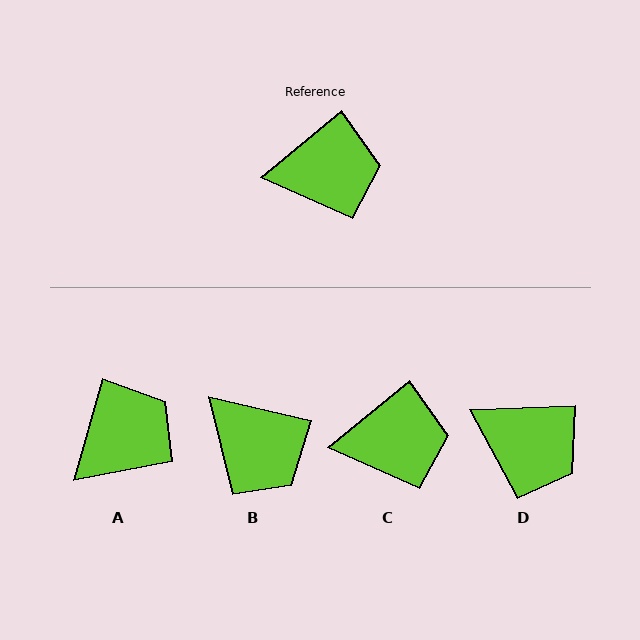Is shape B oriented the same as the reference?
No, it is off by about 53 degrees.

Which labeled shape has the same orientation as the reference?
C.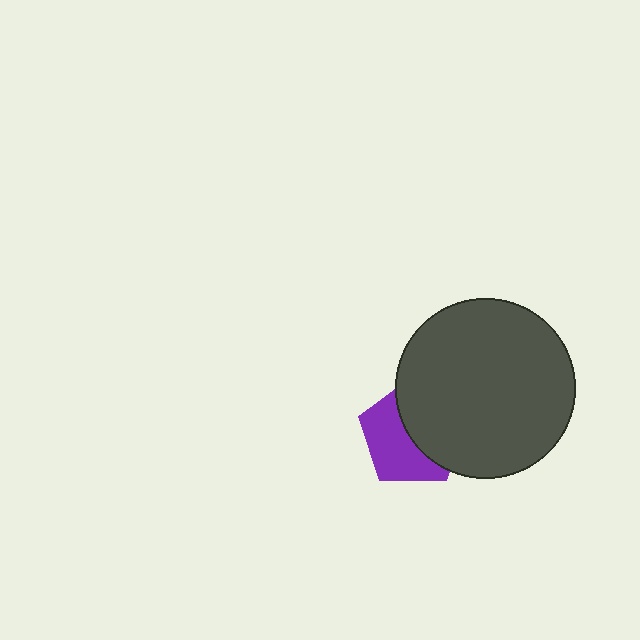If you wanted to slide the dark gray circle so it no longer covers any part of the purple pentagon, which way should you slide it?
Slide it right — that is the most direct way to separate the two shapes.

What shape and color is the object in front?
The object in front is a dark gray circle.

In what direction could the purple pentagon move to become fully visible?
The purple pentagon could move left. That would shift it out from behind the dark gray circle entirely.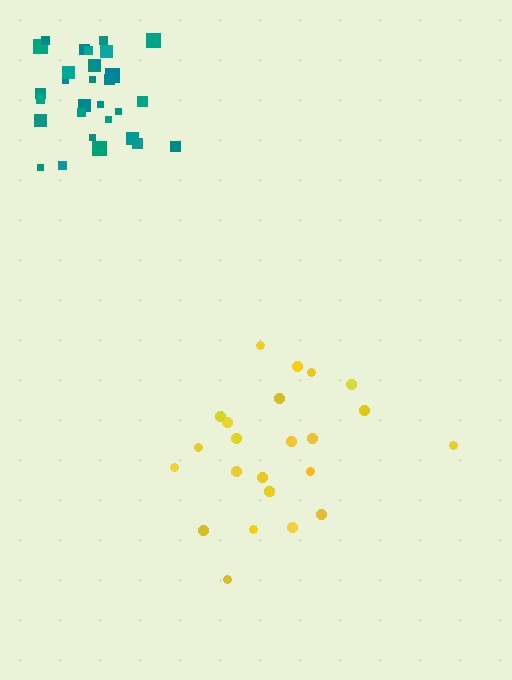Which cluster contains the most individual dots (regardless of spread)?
Teal (31).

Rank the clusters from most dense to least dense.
teal, yellow.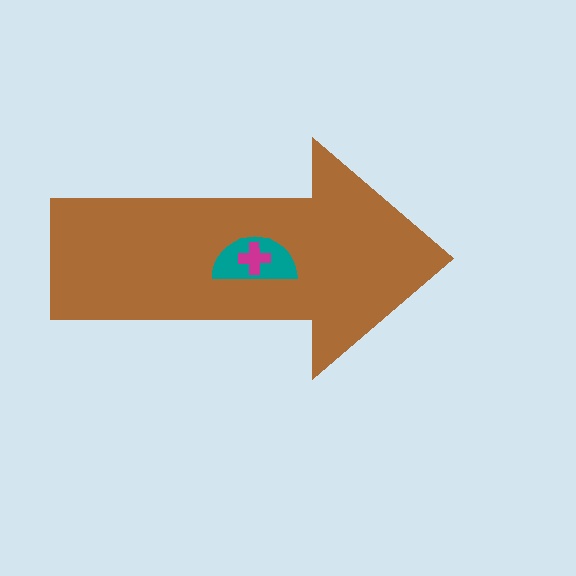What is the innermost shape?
The magenta cross.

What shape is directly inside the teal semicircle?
The magenta cross.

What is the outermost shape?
The brown arrow.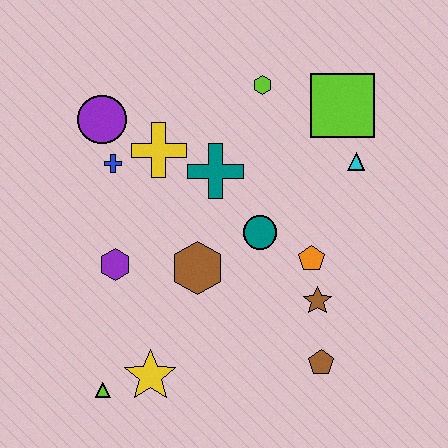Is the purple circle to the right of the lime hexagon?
No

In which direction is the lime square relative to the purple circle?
The lime square is to the right of the purple circle.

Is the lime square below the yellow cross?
No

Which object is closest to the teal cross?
The yellow cross is closest to the teal cross.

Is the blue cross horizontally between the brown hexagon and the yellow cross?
No